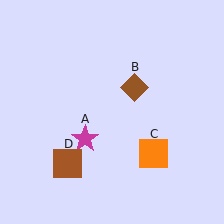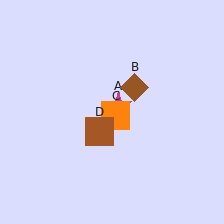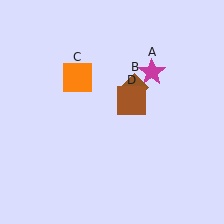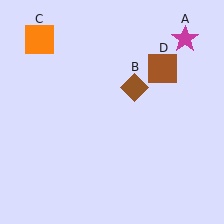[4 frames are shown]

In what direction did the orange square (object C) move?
The orange square (object C) moved up and to the left.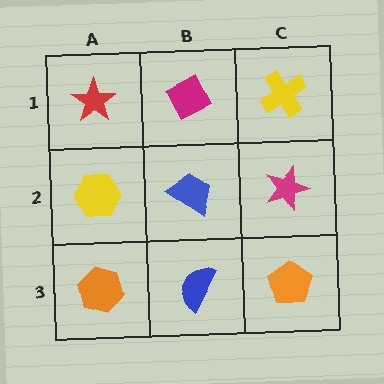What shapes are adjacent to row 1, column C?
A magenta star (row 2, column C), a magenta diamond (row 1, column B).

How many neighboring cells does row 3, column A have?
2.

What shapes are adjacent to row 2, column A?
A red star (row 1, column A), an orange hexagon (row 3, column A), a blue trapezoid (row 2, column B).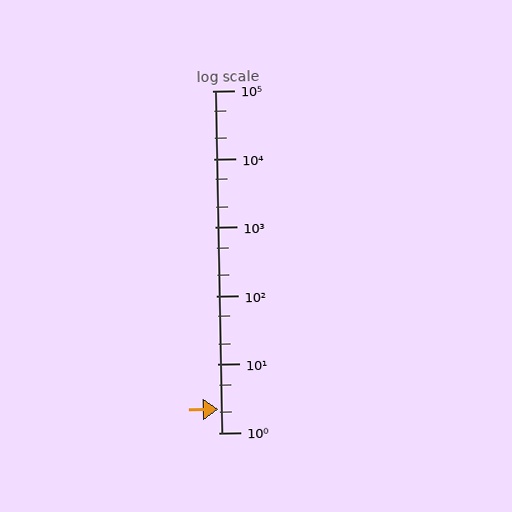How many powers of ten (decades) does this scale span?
The scale spans 5 decades, from 1 to 100000.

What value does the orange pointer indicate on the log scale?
The pointer indicates approximately 2.2.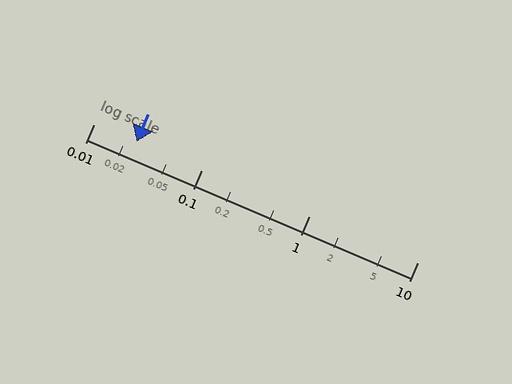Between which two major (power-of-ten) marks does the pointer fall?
The pointer is between 0.01 and 0.1.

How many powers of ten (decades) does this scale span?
The scale spans 3 decades, from 0.01 to 10.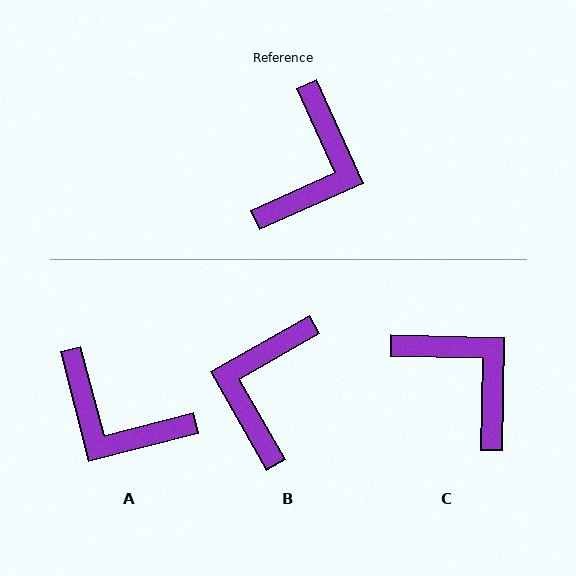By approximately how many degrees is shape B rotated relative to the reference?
Approximately 174 degrees clockwise.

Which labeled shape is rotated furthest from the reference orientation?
B, about 174 degrees away.